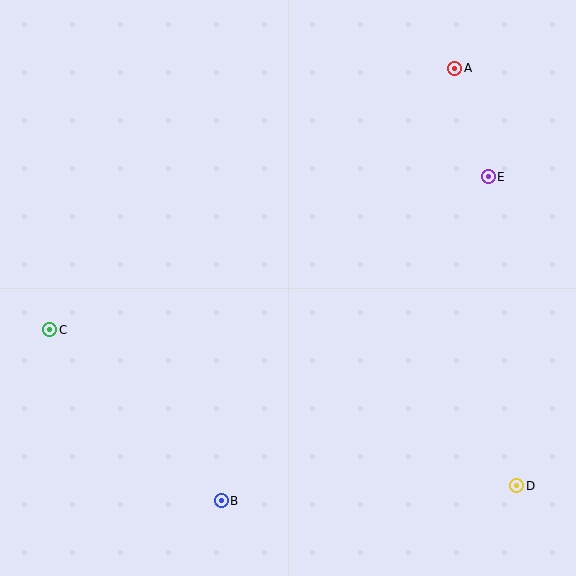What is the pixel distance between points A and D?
The distance between A and D is 422 pixels.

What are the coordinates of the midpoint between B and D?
The midpoint between B and D is at (369, 493).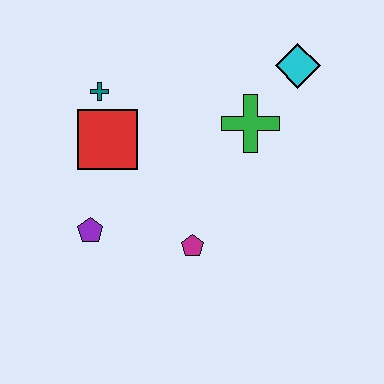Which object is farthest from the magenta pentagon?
The cyan diamond is farthest from the magenta pentagon.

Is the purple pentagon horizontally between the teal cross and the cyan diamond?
No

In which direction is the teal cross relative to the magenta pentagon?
The teal cross is above the magenta pentagon.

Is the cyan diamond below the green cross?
No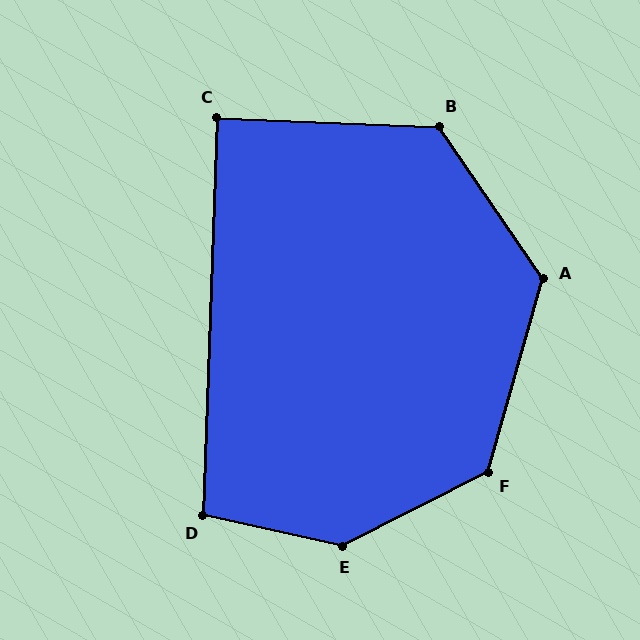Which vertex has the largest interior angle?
E, at approximately 141 degrees.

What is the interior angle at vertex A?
Approximately 130 degrees (obtuse).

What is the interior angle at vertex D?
Approximately 101 degrees (obtuse).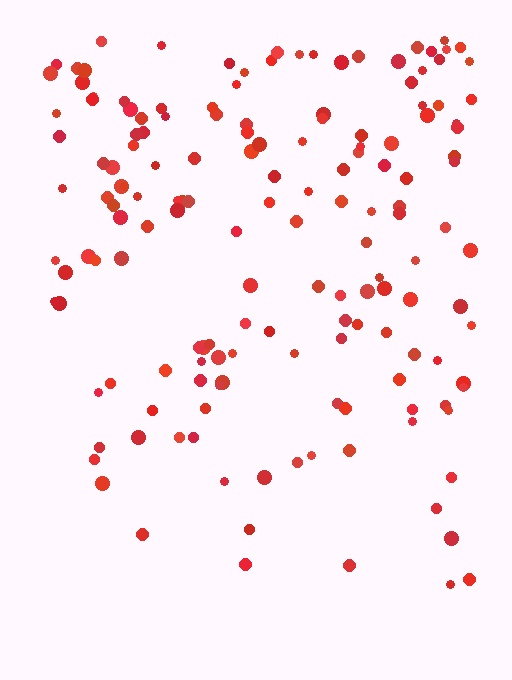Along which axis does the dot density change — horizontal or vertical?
Vertical.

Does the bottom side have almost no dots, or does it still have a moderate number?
Still a moderate number, just noticeably fewer than the top.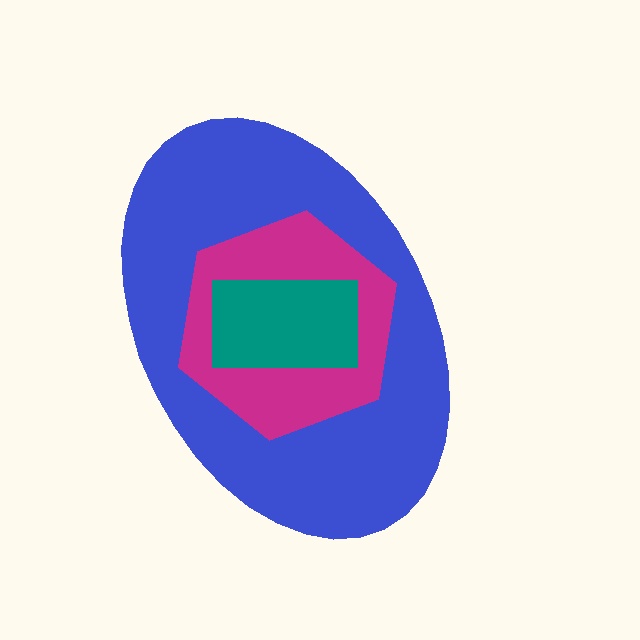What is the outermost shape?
The blue ellipse.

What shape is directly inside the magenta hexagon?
The teal rectangle.